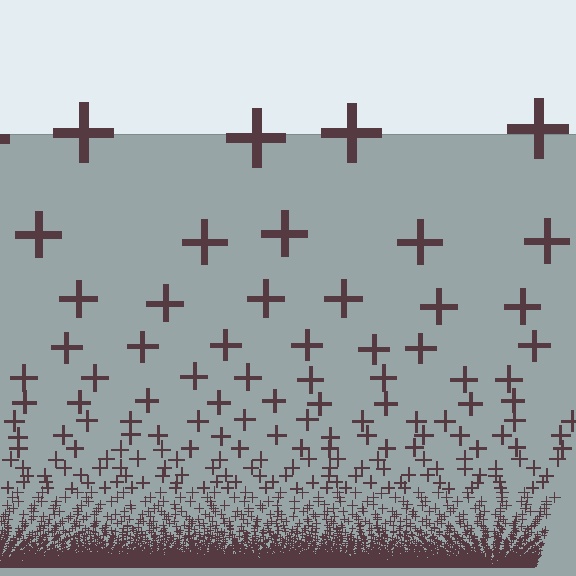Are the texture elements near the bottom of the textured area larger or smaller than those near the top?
Smaller. The gradient is inverted — elements near the bottom are smaller and denser.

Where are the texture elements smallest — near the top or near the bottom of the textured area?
Near the bottom.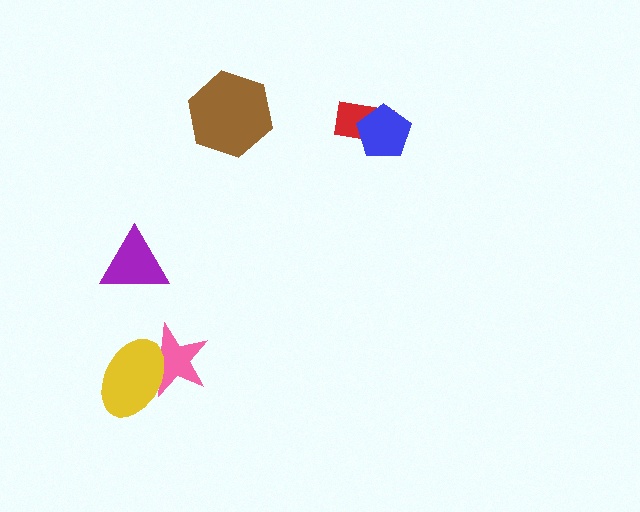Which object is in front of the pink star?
The yellow ellipse is in front of the pink star.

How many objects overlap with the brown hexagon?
0 objects overlap with the brown hexagon.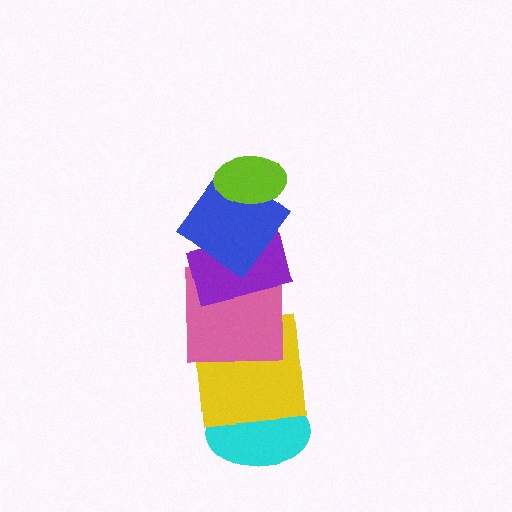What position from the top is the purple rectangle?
The purple rectangle is 3rd from the top.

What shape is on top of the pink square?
The purple rectangle is on top of the pink square.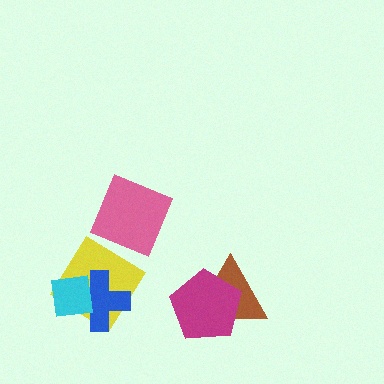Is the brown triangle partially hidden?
Yes, it is partially covered by another shape.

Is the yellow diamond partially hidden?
Yes, it is partially covered by another shape.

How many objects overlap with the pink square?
0 objects overlap with the pink square.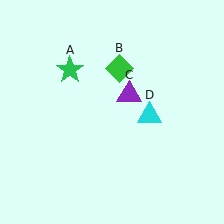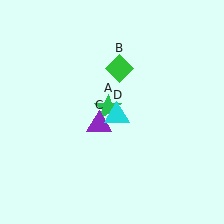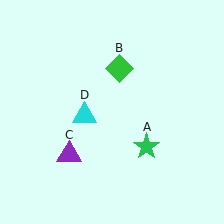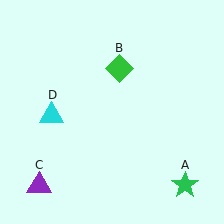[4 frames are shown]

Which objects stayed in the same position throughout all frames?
Green diamond (object B) remained stationary.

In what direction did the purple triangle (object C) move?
The purple triangle (object C) moved down and to the left.